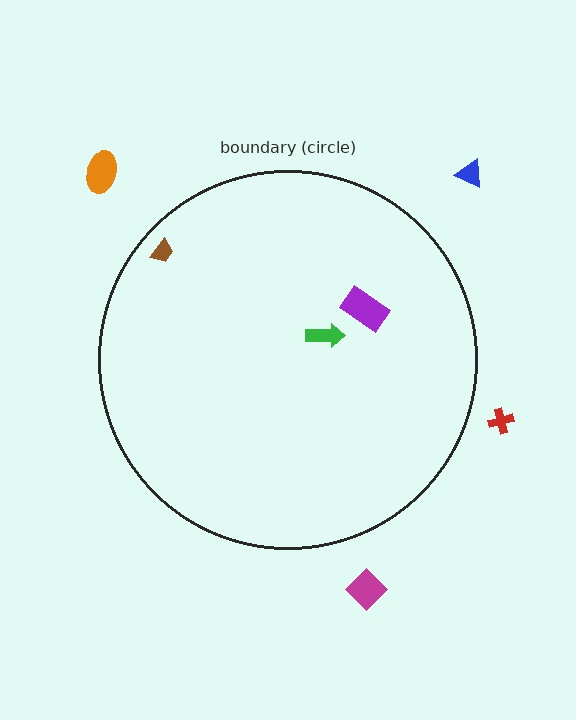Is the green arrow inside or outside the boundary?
Inside.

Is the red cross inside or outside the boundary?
Outside.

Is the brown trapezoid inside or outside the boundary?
Inside.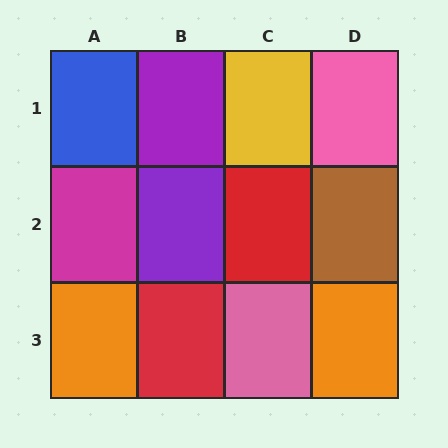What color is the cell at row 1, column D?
Pink.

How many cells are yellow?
1 cell is yellow.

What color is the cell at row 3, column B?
Red.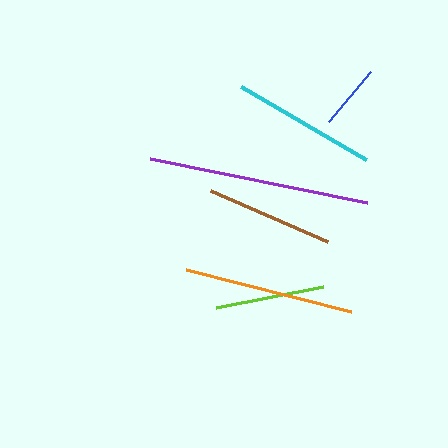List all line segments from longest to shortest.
From longest to shortest: purple, orange, cyan, brown, lime, blue.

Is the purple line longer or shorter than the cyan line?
The purple line is longer than the cyan line.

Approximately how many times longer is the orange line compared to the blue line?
The orange line is approximately 2.6 times the length of the blue line.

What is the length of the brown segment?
The brown segment is approximately 128 pixels long.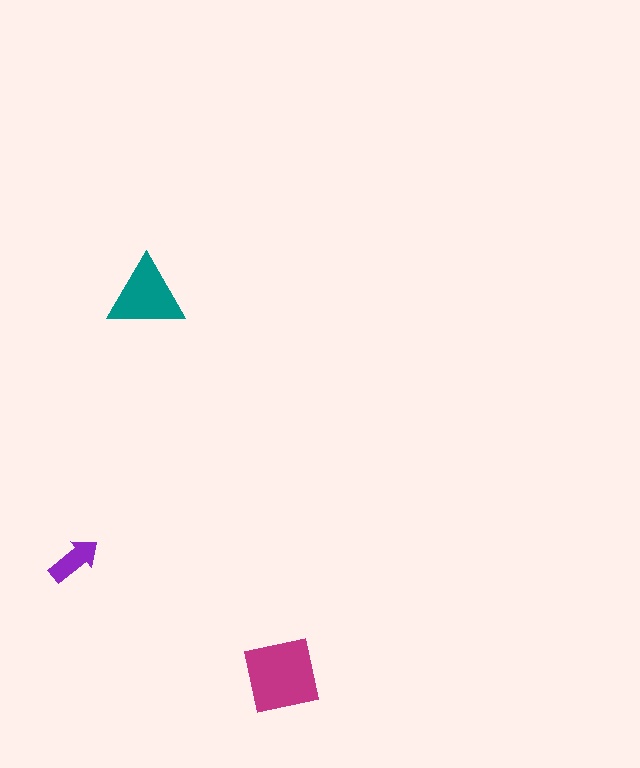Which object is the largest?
The magenta square.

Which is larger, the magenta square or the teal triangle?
The magenta square.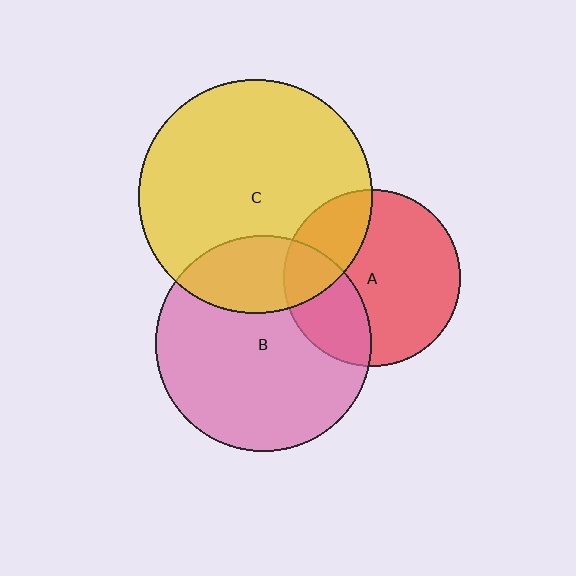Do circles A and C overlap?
Yes.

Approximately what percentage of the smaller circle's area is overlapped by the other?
Approximately 25%.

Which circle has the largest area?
Circle C (yellow).